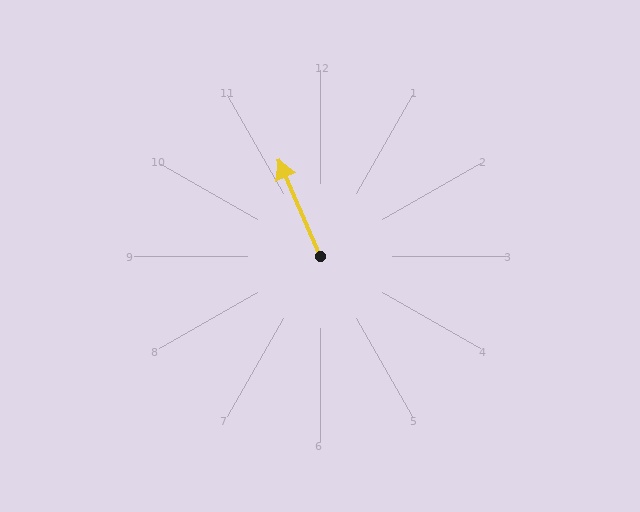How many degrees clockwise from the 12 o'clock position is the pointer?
Approximately 336 degrees.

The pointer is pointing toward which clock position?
Roughly 11 o'clock.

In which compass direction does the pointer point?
Northwest.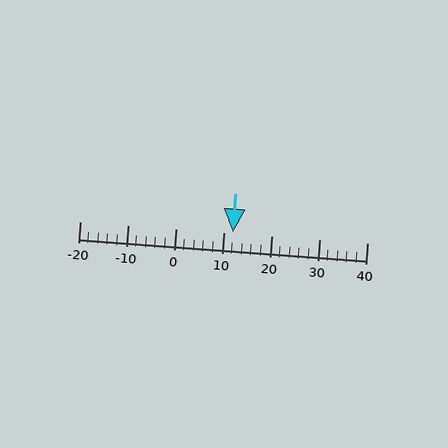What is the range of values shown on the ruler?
The ruler shows values from -20 to 40.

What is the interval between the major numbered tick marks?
The major tick marks are spaced 10 units apart.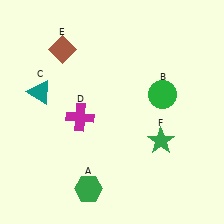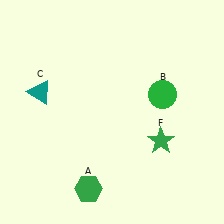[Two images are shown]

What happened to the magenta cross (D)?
The magenta cross (D) was removed in Image 2. It was in the bottom-left area of Image 1.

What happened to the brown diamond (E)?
The brown diamond (E) was removed in Image 2. It was in the top-left area of Image 1.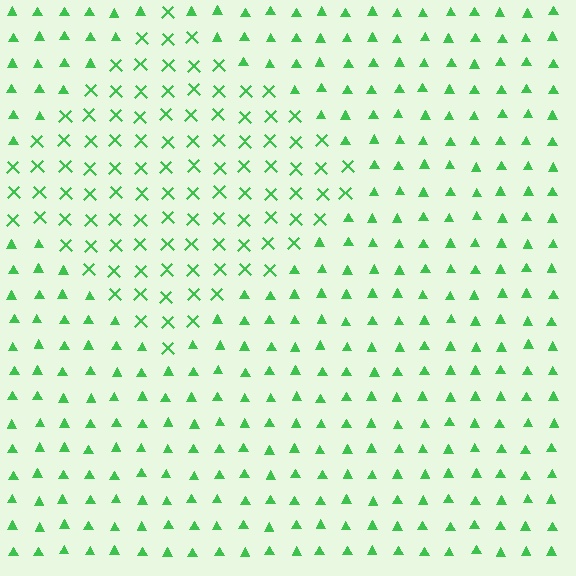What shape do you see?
I see a diamond.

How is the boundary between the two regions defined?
The boundary is defined by a change in element shape: X marks inside vs. triangles outside. All elements share the same color and spacing.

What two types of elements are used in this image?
The image uses X marks inside the diamond region and triangles outside it.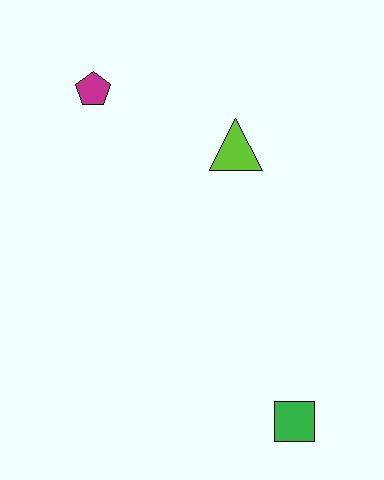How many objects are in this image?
There are 3 objects.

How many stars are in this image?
There are no stars.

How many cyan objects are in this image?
There are no cyan objects.